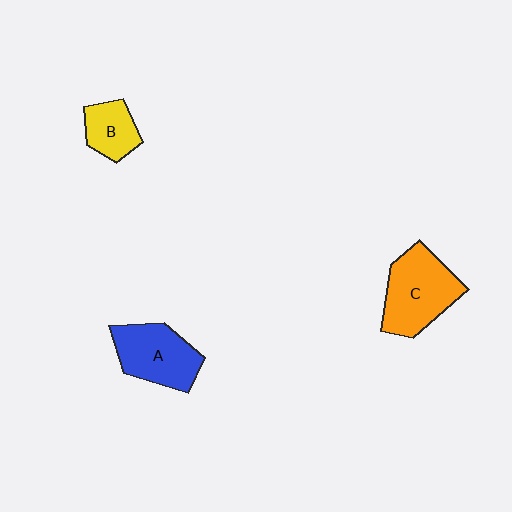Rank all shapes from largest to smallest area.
From largest to smallest: C (orange), A (blue), B (yellow).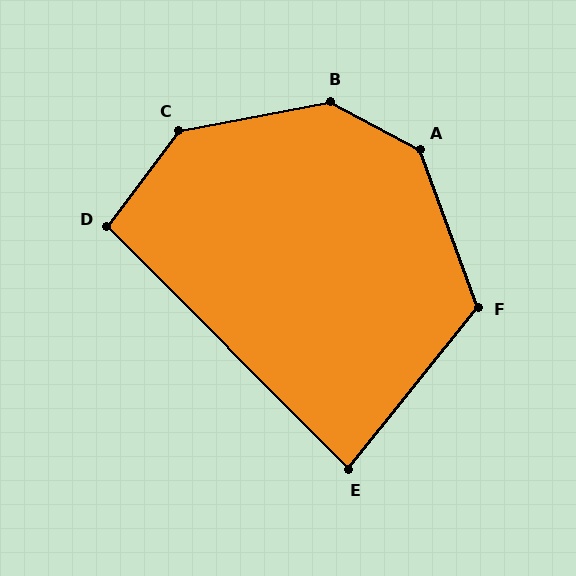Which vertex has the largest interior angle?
B, at approximately 141 degrees.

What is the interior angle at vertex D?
Approximately 98 degrees (obtuse).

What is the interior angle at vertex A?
Approximately 139 degrees (obtuse).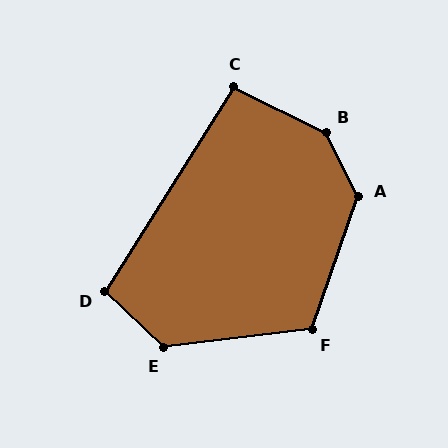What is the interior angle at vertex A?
Approximately 134 degrees (obtuse).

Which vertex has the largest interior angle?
B, at approximately 143 degrees.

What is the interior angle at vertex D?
Approximately 101 degrees (obtuse).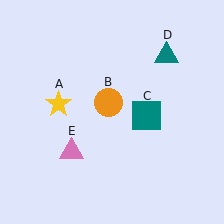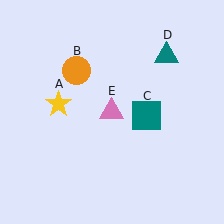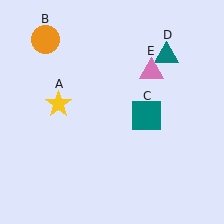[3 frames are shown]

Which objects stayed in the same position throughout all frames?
Yellow star (object A) and teal square (object C) and teal triangle (object D) remained stationary.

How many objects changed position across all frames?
2 objects changed position: orange circle (object B), pink triangle (object E).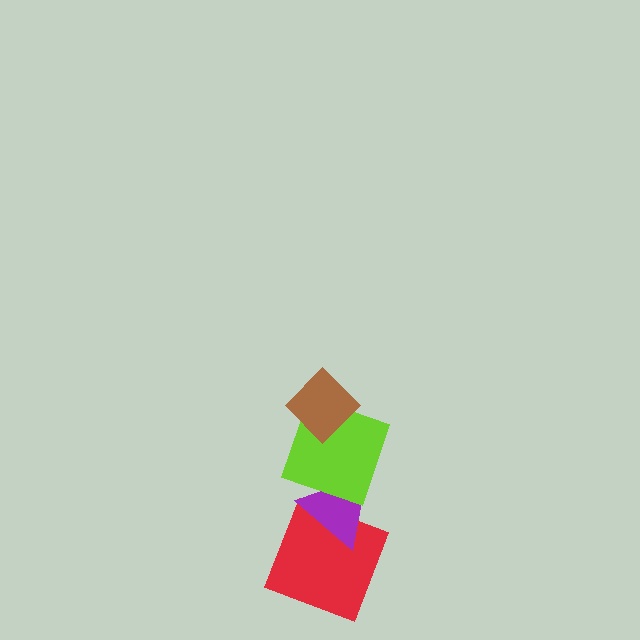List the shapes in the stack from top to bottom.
From top to bottom: the brown diamond, the lime square, the purple triangle, the red square.